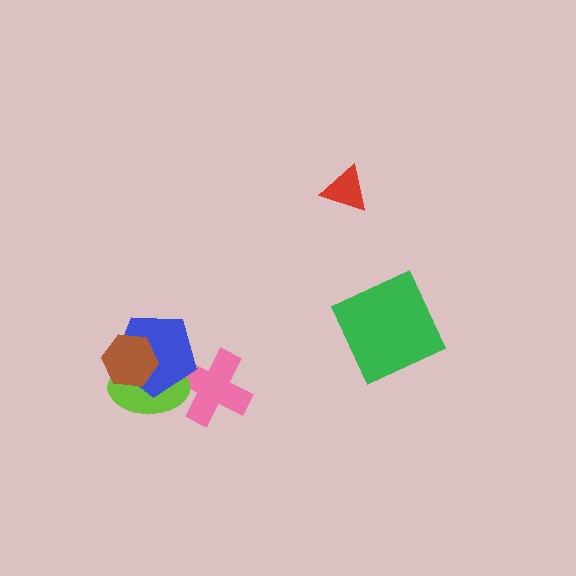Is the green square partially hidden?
No, no other shape covers it.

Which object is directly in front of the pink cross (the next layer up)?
The lime ellipse is directly in front of the pink cross.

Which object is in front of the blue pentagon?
The brown hexagon is in front of the blue pentagon.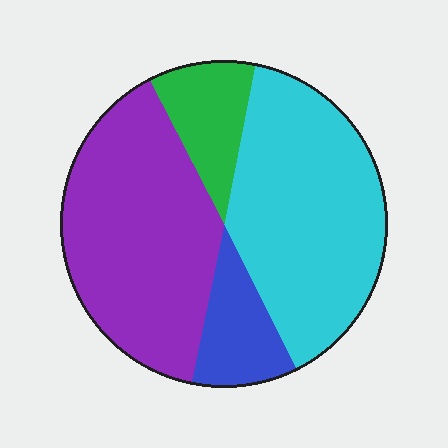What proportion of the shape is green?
Green takes up about one tenth (1/10) of the shape.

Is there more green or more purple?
Purple.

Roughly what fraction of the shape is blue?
Blue takes up about one tenth (1/10) of the shape.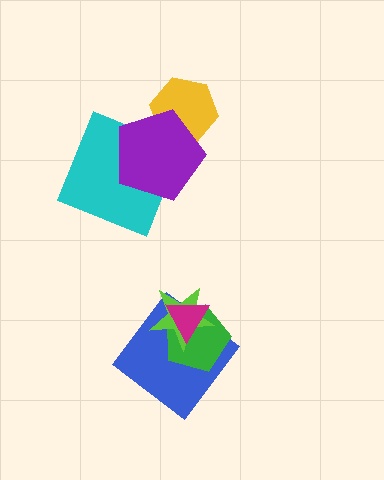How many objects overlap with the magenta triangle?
3 objects overlap with the magenta triangle.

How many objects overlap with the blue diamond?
3 objects overlap with the blue diamond.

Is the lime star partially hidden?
Yes, it is partially covered by another shape.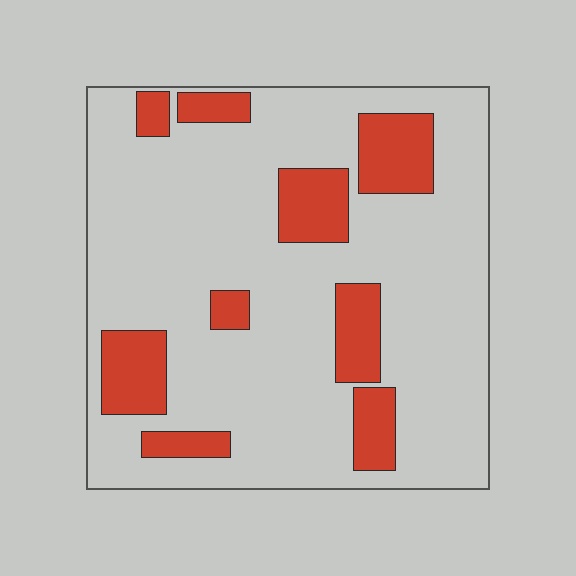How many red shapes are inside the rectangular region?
9.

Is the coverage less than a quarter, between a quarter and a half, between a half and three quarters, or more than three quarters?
Less than a quarter.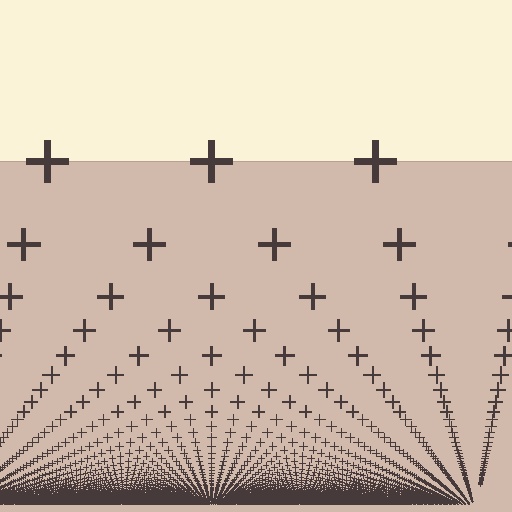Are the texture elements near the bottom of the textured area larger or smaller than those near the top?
Smaller. The gradient is inverted — elements near the bottom are smaller and denser.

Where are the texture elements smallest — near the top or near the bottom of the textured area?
Near the bottom.